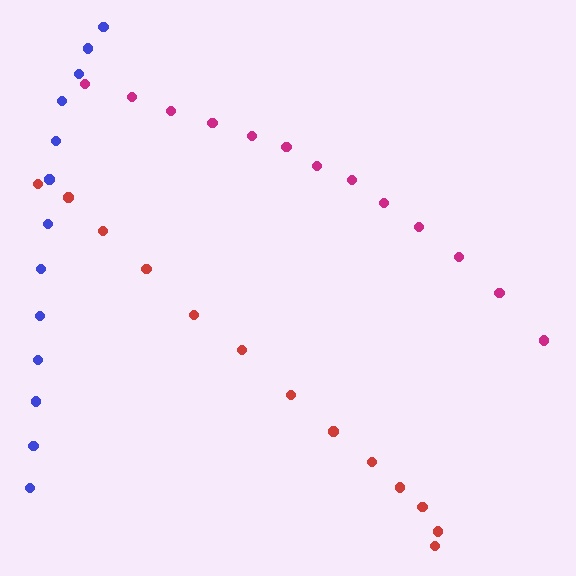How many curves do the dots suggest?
There are 3 distinct paths.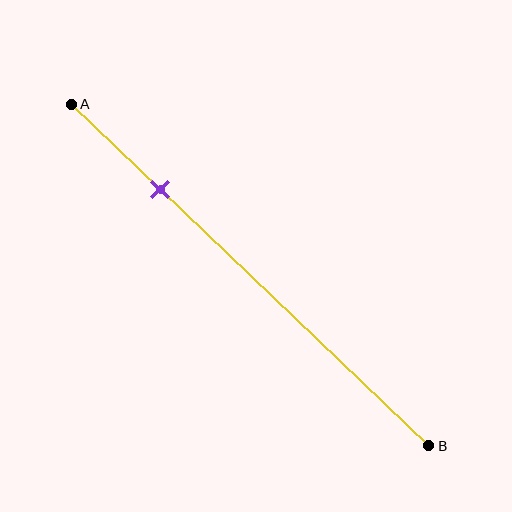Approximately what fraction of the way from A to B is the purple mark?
The purple mark is approximately 25% of the way from A to B.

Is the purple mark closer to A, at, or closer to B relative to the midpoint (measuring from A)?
The purple mark is closer to point A than the midpoint of segment AB.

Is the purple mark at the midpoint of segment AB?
No, the mark is at about 25% from A, not at the 50% midpoint.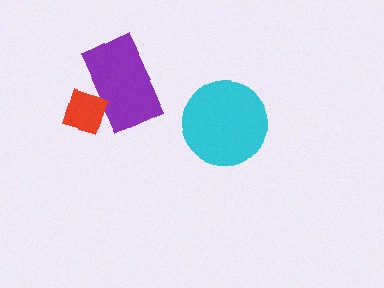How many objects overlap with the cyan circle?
0 objects overlap with the cyan circle.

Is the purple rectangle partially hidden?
Yes, it is partially covered by another shape.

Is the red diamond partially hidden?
No, no other shape covers it.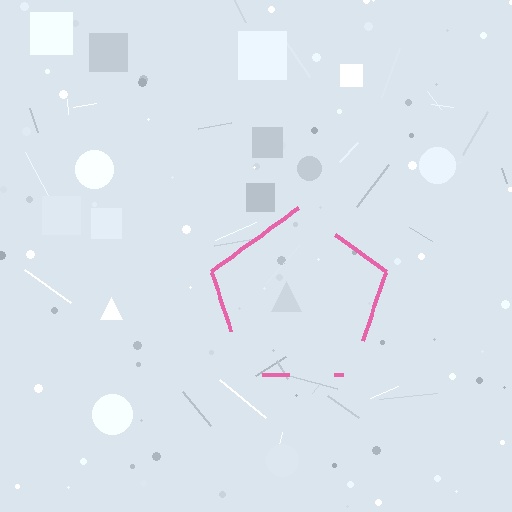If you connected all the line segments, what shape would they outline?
They would outline a pentagon.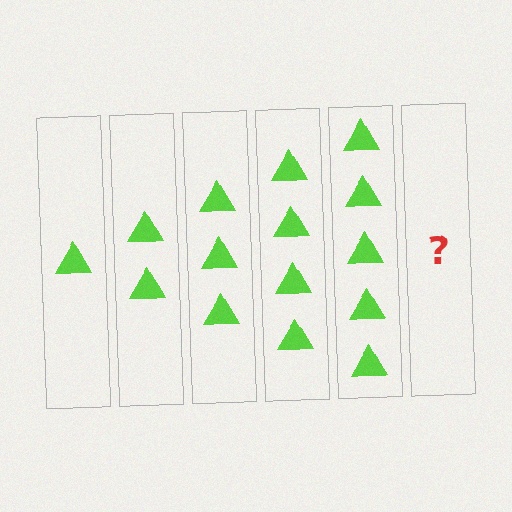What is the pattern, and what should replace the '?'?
The pattern is that each step adds one more triangle. The '?' should be 6 triangles.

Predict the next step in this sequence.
The next step is 6 triangles.